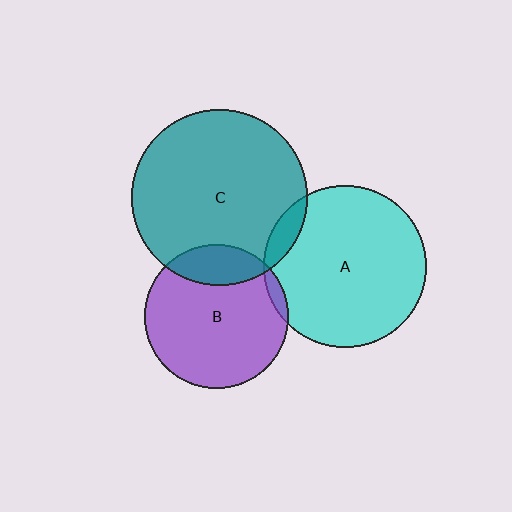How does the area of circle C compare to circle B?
Approximately 1.5 times.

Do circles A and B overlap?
Yes.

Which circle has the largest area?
Circle C (teal).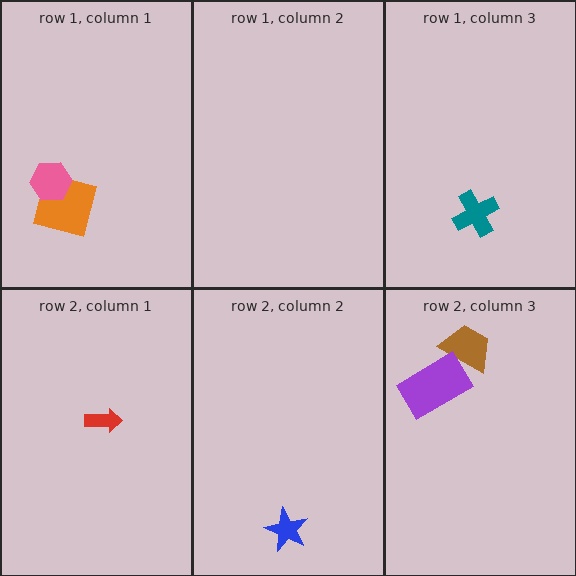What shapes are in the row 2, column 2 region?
The blue star.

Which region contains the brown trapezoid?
The row 2, column 3 region.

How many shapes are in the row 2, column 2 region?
1.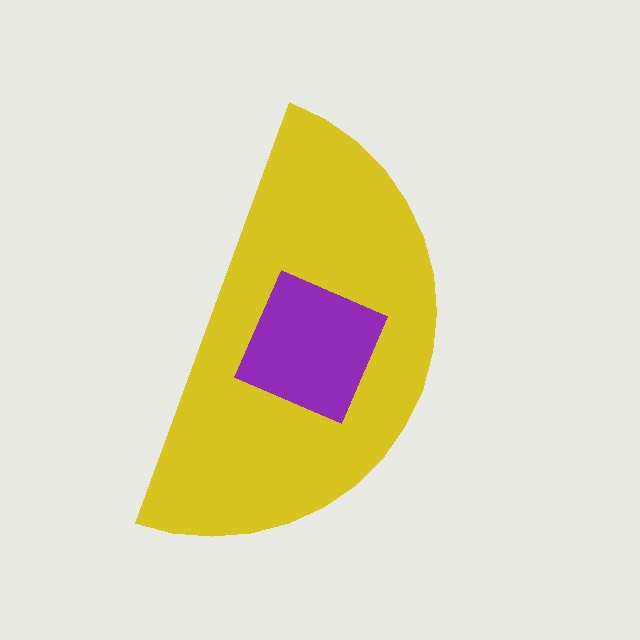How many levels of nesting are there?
2.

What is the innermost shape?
The purple square.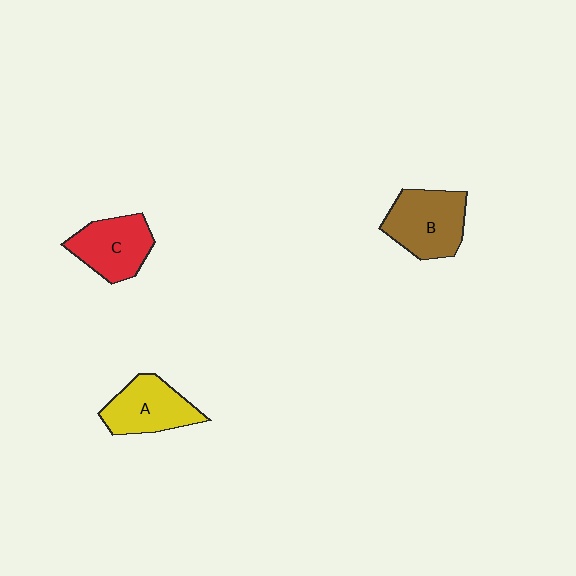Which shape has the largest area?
Shape B (brown).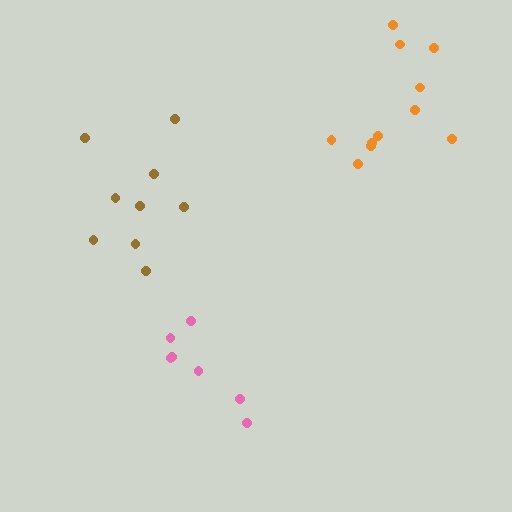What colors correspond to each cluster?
The clusters are colored: brown, orange, pink.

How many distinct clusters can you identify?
There are 3 distinct clusters.